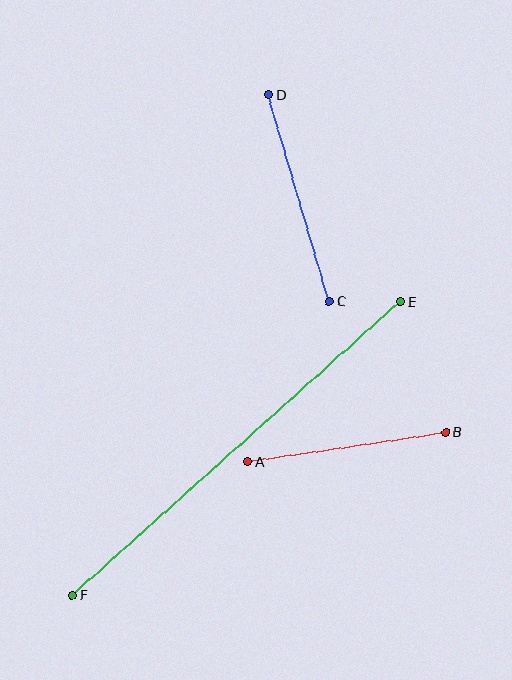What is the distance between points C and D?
The distance is approximately 215 pixels.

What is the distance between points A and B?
The distance is approximately 200 pixels.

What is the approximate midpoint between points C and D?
The midpoint is at approximately (299, 198) pixels.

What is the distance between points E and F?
The distance is approximately 441 pixels.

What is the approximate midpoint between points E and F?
The midpoint is at approximately (236, 448) pixels.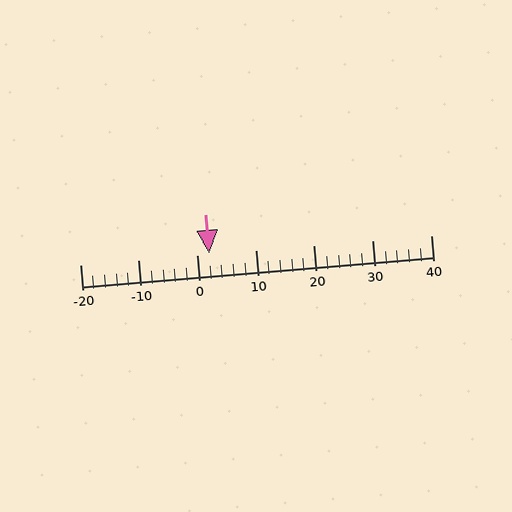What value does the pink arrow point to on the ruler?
The pink arrow points to approximately 2.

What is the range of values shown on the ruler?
The ruler shows values from -20 to 40.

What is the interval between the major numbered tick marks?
The major tick marks are spaced 10 units apart.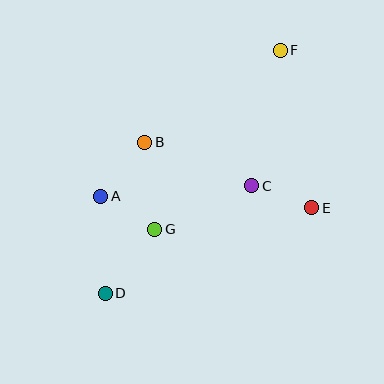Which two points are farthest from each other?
Points D and F are farthest from each other.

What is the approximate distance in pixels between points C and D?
The distance between C and D is approximately 181 pixels.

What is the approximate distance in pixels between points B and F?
The distance between B and F is approximately 164 pixels.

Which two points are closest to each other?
Points A and G are closest to each other.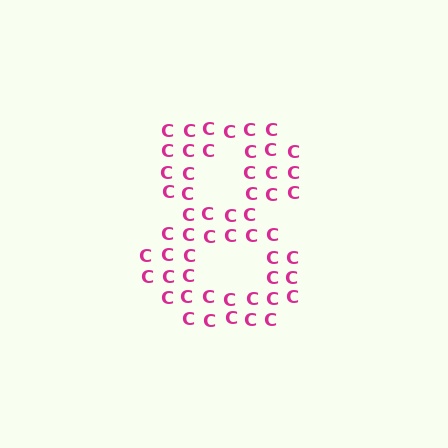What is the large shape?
The large shape is the digit 8.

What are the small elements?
The small elements are letter C's.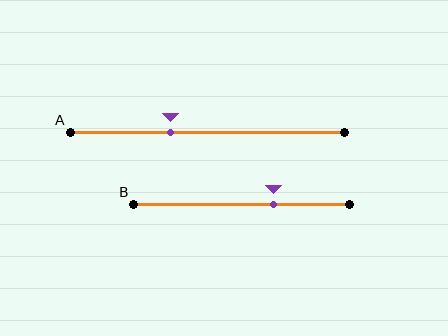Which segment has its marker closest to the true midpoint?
Segment A has its marker closest to the true midpoint.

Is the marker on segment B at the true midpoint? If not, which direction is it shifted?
No, the marker on segment B is shifted to the right by about 15% of the segment length.